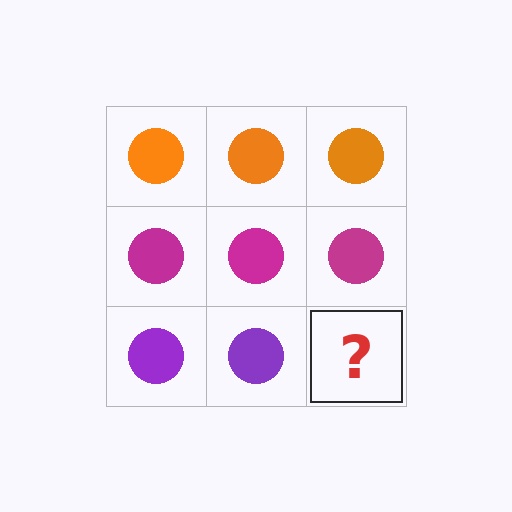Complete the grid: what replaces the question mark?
The question mark should be replaced with a purple circle.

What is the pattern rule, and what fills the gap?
The rule is that each row has a consistent color. The gap should be filled with a purple circle.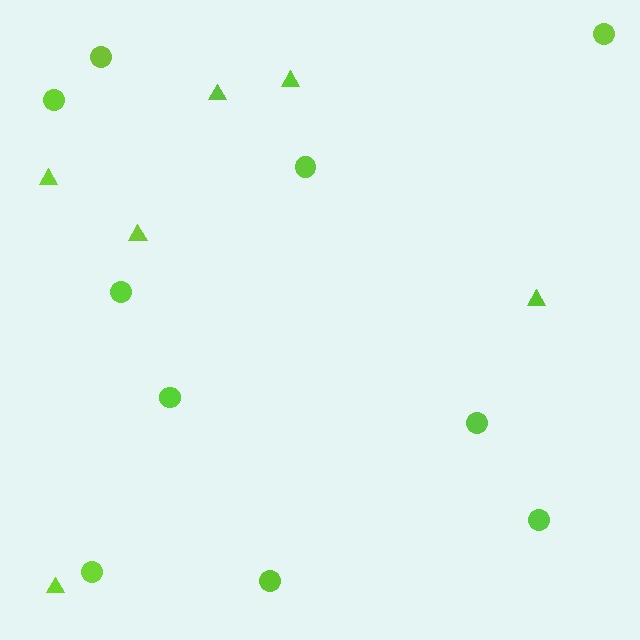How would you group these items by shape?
There are 2 groups: one group of triangles (6) and one group of circles (10).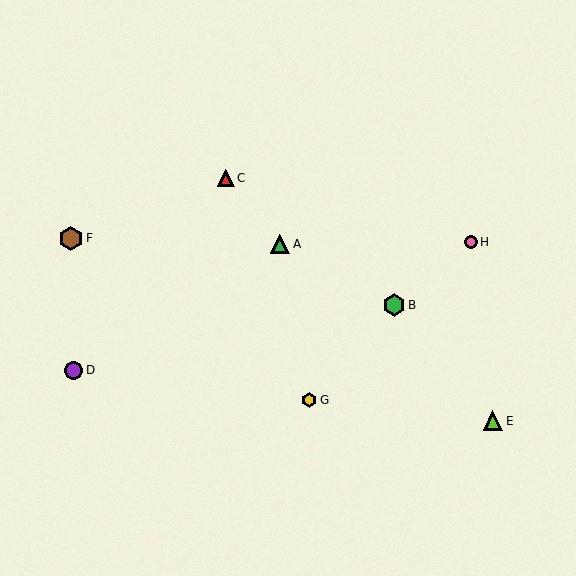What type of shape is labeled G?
Shape G is a yellow hexagon.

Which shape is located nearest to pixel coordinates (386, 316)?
The green hexagon (labeled B) at (394, 305) is nearest to that location.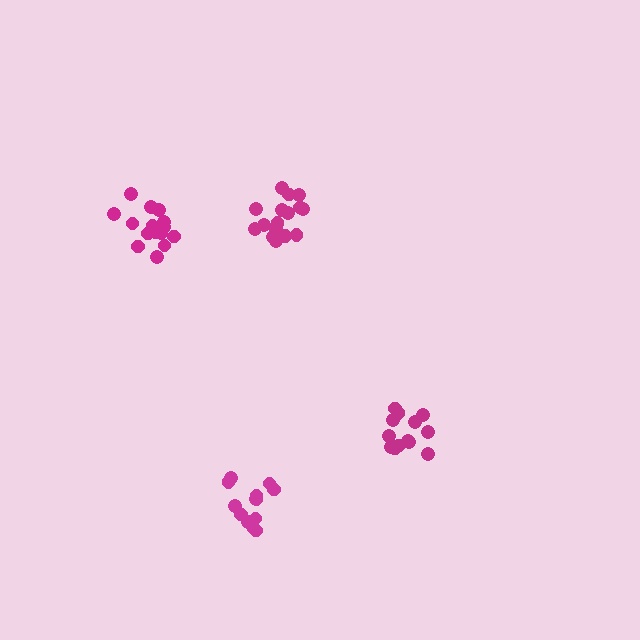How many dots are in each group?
Group 1: 13 dots, Group 2: 15 dots, Group 3: 14 dots, Group 4: 16 dots (58 total).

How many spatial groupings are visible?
There are 4 spatial groupings.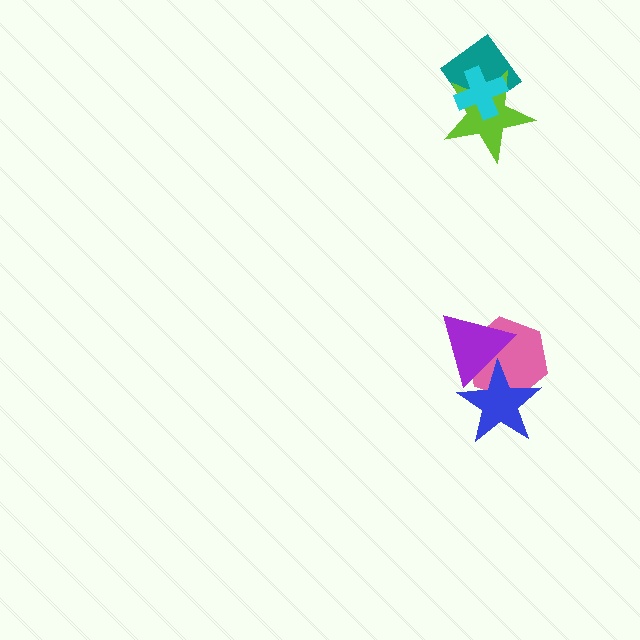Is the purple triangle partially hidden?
No, no other shape covers it.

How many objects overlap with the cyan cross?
2 objects overlap with the cyan cross.